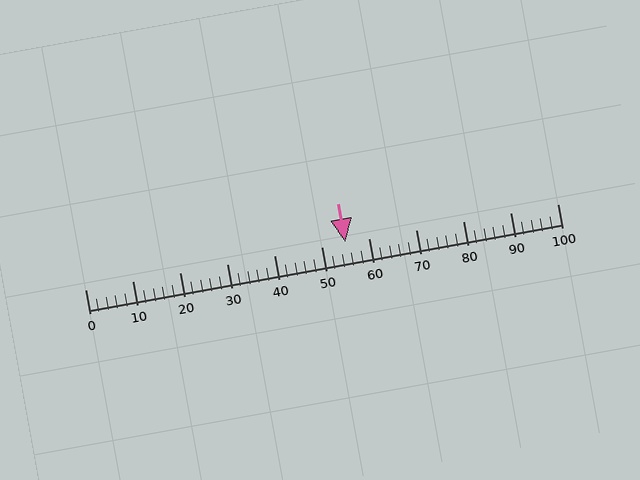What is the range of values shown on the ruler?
The ruler shows values from 0 to 100.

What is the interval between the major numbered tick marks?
The major tick marks are spaced 10 units apart.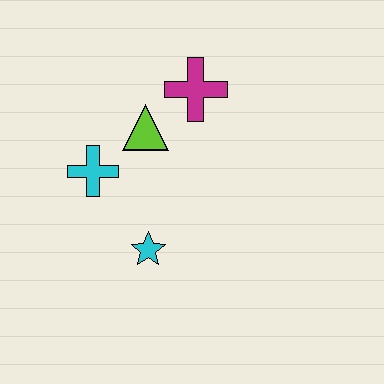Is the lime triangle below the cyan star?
No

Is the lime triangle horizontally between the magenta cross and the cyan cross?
Yes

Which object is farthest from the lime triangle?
The cyan star is farthest from the lime triangle.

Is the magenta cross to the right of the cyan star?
Yes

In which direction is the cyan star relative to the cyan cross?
The cyan star is below the cyan cross.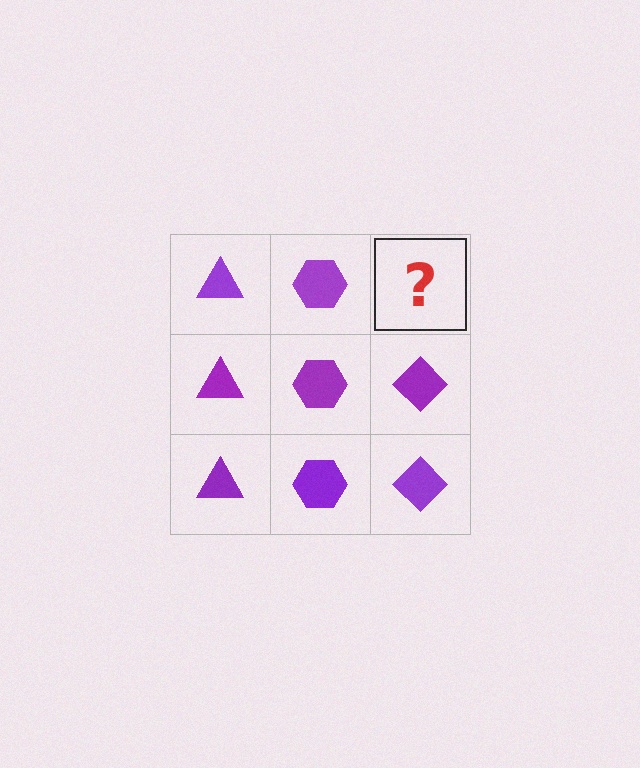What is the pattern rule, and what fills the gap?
The rule is that each column has a consistent shape. The gap should be filled with a purple diamond.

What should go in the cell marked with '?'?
The missing cell should contain a purple diamond.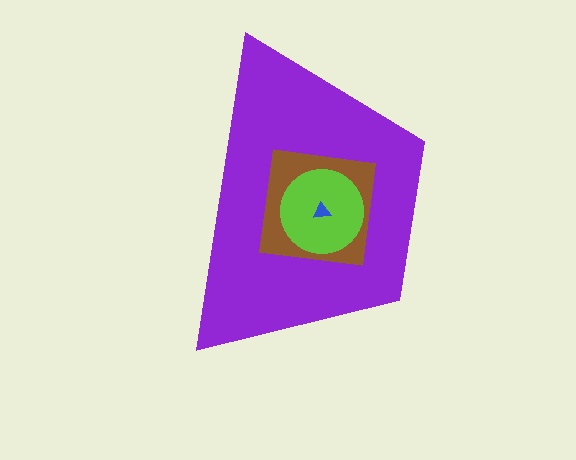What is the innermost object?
The blue triangle.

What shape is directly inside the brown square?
The lime circle.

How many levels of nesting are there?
4.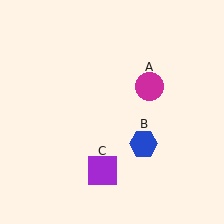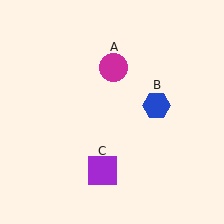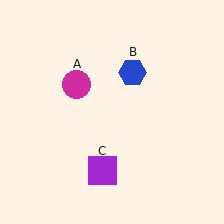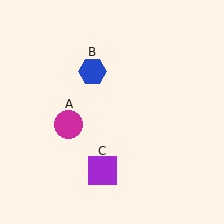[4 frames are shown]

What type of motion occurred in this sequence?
The magenta circle (object A), blue hexagon (object B) rotated counterclockwise around the center of the scene.